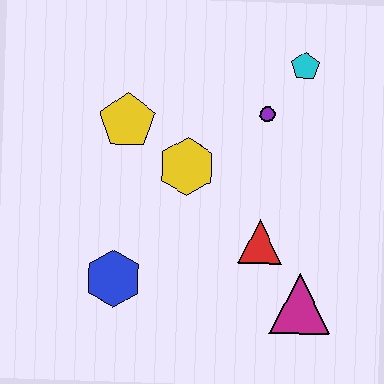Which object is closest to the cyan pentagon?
The purple circle is closest to the cyan pentagon.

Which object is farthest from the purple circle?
The blue hexagon is farthest from the purple circle.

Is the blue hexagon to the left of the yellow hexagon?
Yes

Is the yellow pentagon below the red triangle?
No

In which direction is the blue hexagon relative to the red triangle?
The blue hexagon is to the left of the red triangle.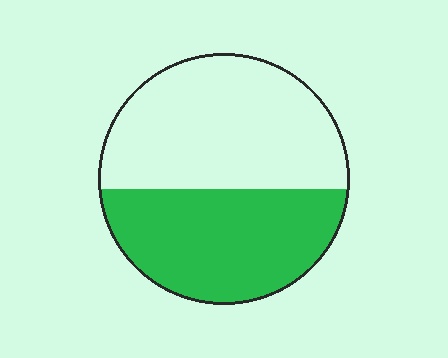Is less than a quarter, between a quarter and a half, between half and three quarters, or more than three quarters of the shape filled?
Between a quarter and a half.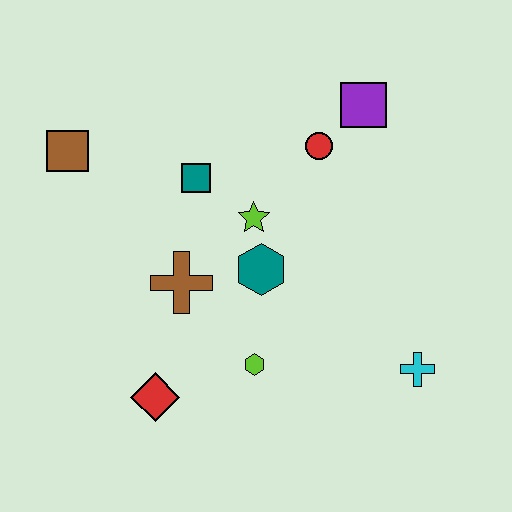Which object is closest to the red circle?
The purple square is closest to the red circle.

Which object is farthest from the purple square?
The red diamond is farthest from the purple square.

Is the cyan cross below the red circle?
Yes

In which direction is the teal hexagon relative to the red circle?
The teal hexagon is below the red circle.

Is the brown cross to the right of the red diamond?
Yes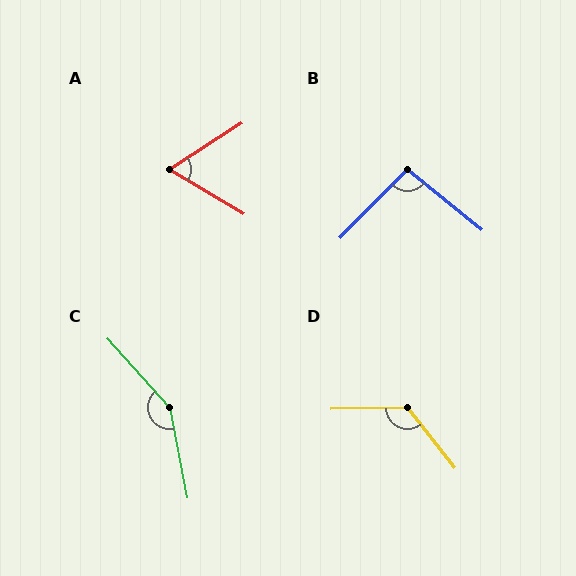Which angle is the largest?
C, at approximately 149 degrees.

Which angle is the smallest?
A, at approximately 63 degrees.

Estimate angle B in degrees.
Approximately 96 degrees.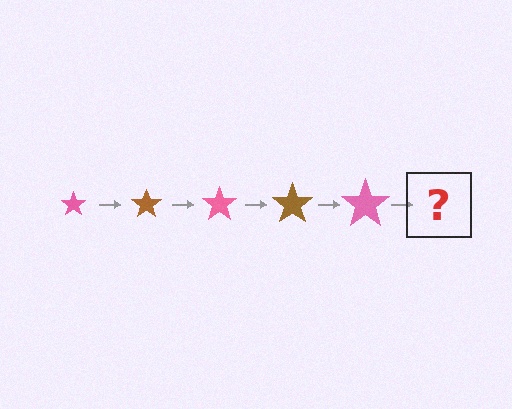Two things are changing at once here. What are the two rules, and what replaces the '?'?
The two rules are that the star grows larger each step and the color cycles through pink and brown. The '?' should be a brown star, larger than the previous one.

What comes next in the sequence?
The next element should be a brown star, larger than the previous one.